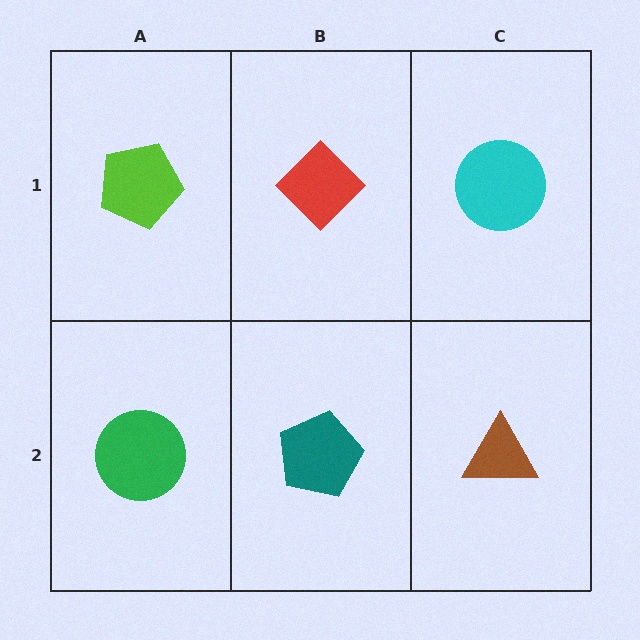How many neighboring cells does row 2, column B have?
3.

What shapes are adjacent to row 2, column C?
A cyan circle (row 1, column C), a teal pentagon (row 2, column B).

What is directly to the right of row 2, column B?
A brown triangle.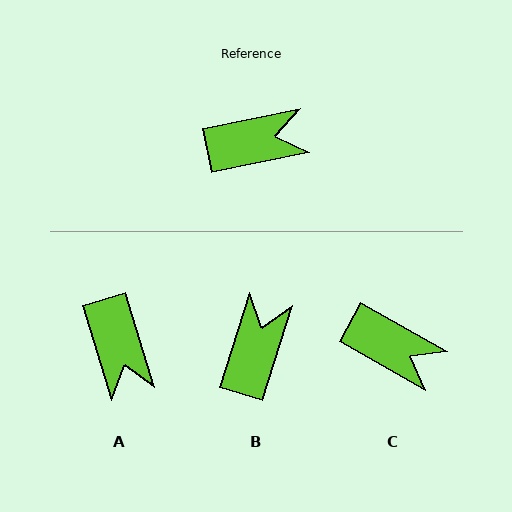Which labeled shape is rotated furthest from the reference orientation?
A, about 85 degrees away.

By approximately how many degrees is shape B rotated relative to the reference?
Approximately 61 degrees counter-clockwise.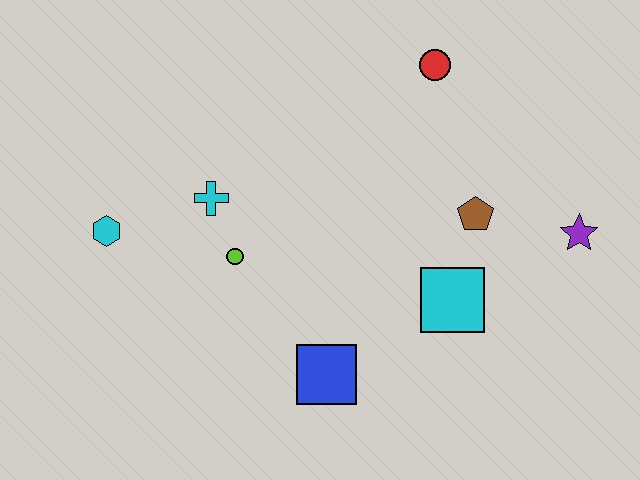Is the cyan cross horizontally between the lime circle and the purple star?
No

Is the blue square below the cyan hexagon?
Yes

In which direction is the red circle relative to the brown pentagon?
The red circle is above the brown pentagon.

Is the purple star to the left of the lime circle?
No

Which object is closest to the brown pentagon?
The cyan square is closest to the brown pentagon.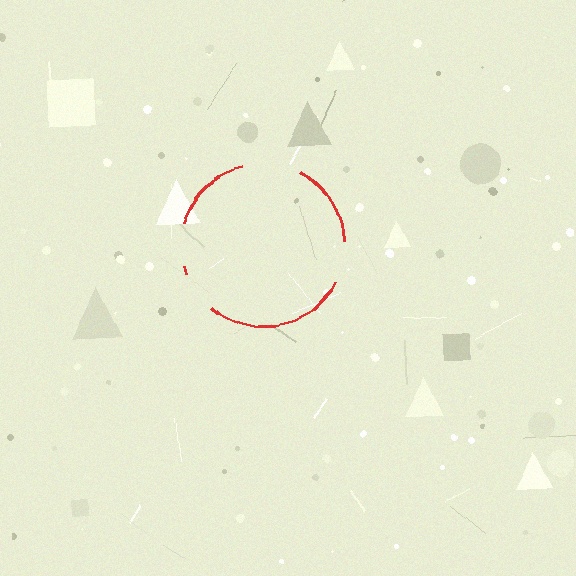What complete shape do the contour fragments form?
The contour fragments form a circle.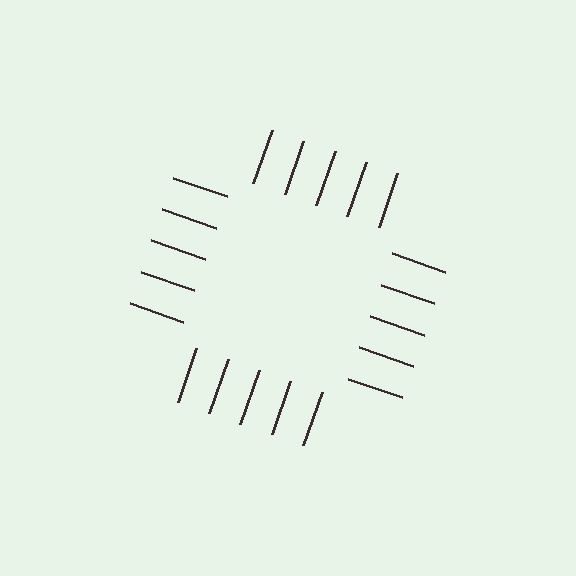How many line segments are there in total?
20 — 5 along each of the 4 edges.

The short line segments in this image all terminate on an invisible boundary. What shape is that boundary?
An illusory square — the line segments terminate on its edges but no continuous stroke is drawn.